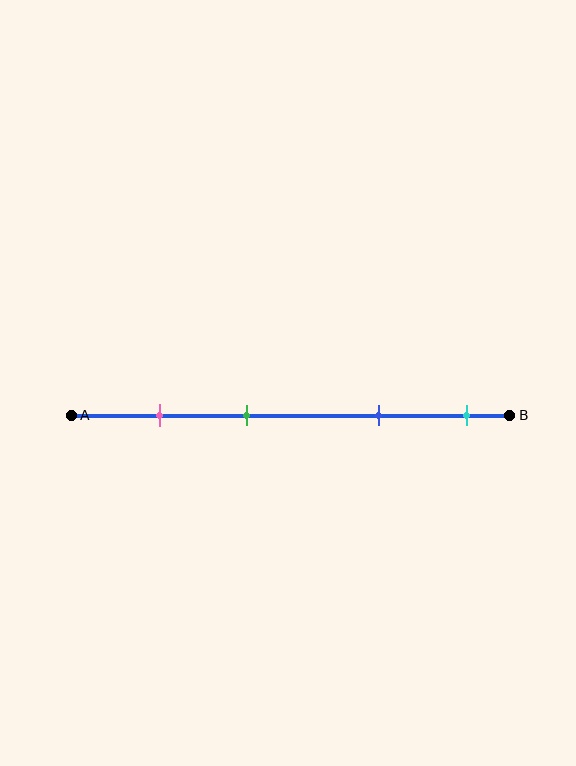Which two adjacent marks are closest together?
The pink and green marks are the closest adjacent pair.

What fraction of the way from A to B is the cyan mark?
The cyan mark is approximately 90% (0.9) of the way from A to B.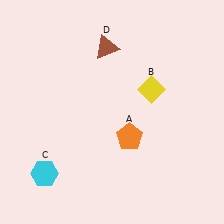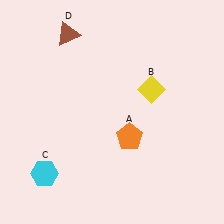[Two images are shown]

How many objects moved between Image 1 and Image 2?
1 object moved between the two images.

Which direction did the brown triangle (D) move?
The brown triangle (D) moved left.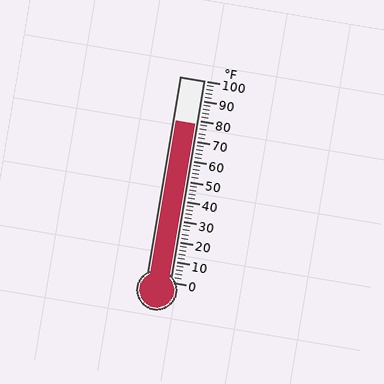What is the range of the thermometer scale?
The thermometer scale ranges from 0°F to 100°F.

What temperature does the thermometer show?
The thermometer shows approximately 78°F.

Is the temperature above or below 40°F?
The temperature is above 40°F.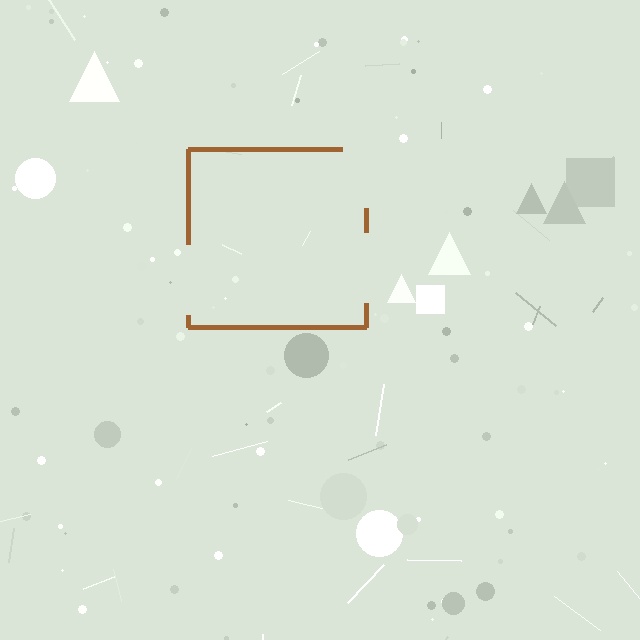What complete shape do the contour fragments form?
The contour fragments form a square.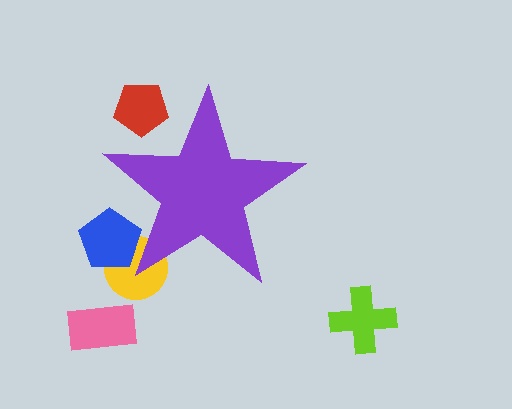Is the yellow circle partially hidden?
Yes, the yellow circle is partially hidden behind the purple star.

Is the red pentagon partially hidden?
Yes, the red pentagon is partially hidden behind the purple star.